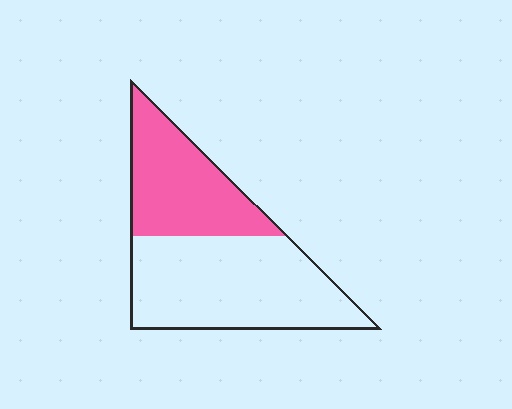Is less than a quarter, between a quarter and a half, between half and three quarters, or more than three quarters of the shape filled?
Between a quarter and a half.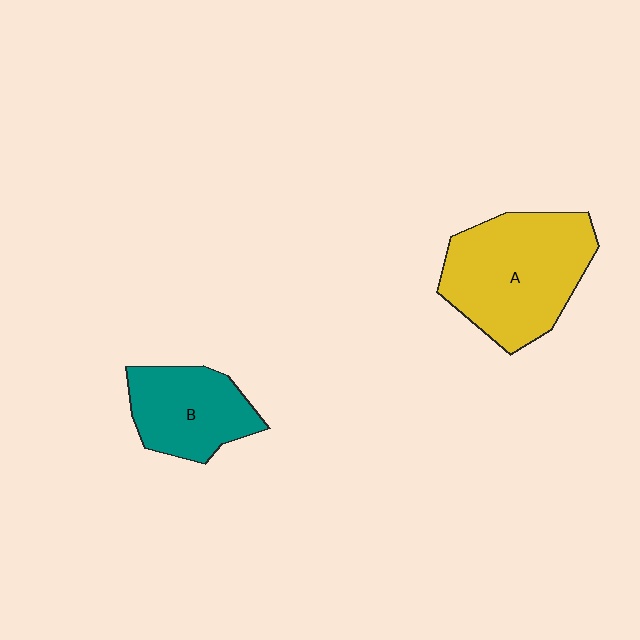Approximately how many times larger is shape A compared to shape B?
Approximately 1.6 times.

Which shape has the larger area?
Shape A (yellow).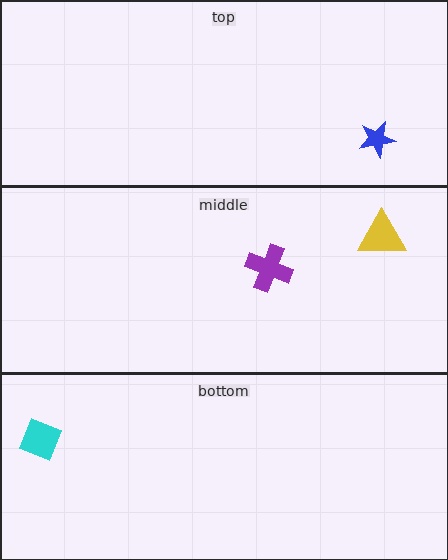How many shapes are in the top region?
1.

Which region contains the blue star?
The top region.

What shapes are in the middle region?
The purple cross, the yellow triangle.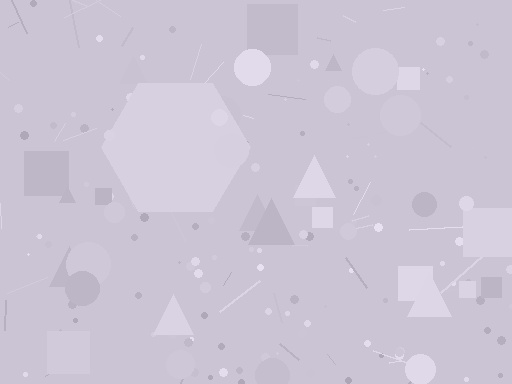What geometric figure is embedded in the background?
A hexagon is embedded in the background.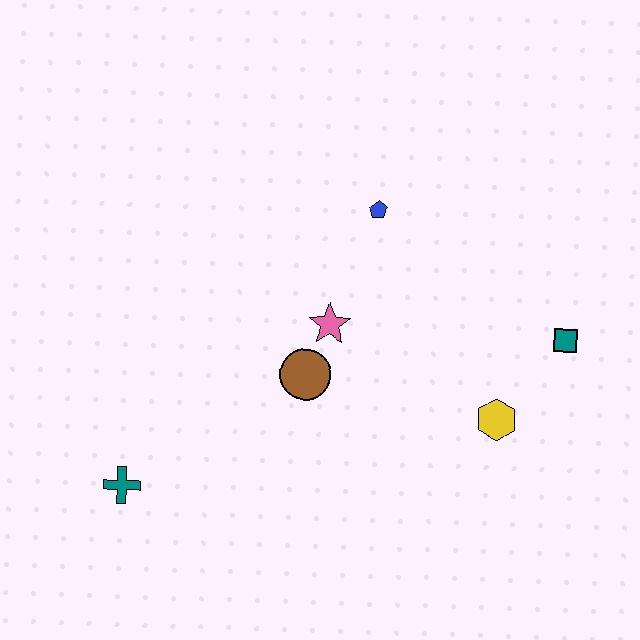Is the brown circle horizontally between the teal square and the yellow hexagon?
No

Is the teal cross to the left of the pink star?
Yes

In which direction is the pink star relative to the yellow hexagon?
The pink star is to the left of the yellow hexagon.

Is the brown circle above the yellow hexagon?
Yes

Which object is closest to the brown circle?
The pink star is closest to the brown circle.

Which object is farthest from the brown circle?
The teal square is farthest from the brown circle.